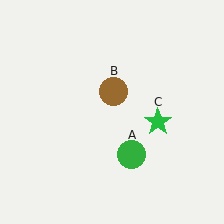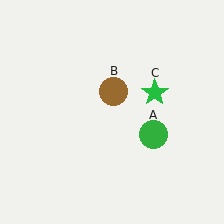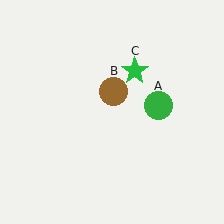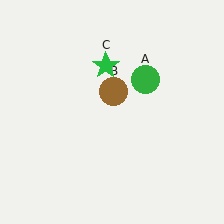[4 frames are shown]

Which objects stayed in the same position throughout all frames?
Brown circle (object B) remained stationary.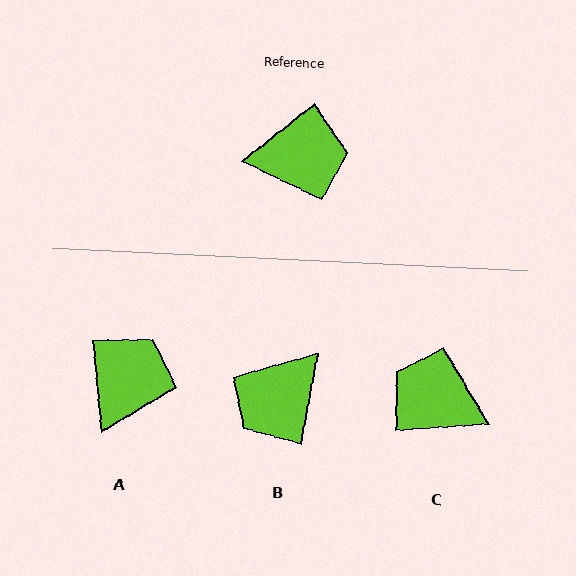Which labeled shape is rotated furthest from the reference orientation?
C, about 146 degrees away.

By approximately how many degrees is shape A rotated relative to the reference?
Approximately 57 degrees counter-clockwise.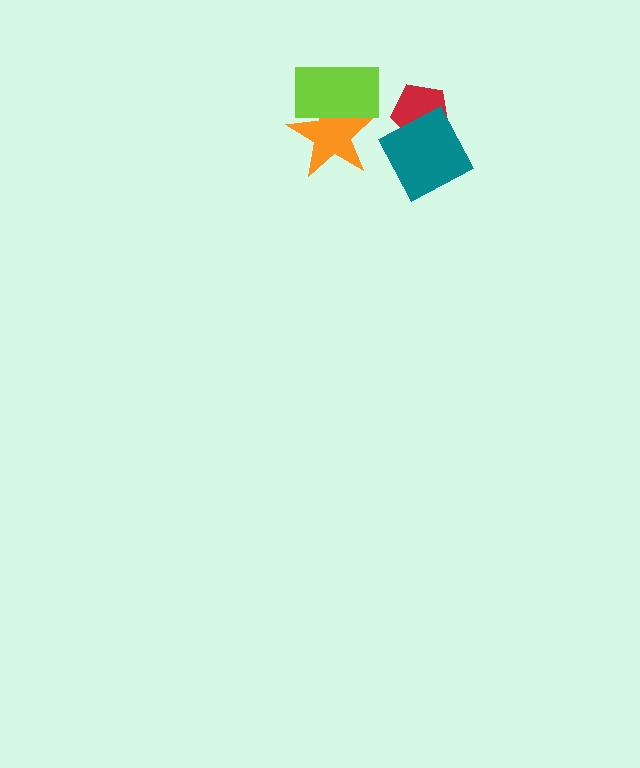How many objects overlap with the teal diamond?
1 object overlaps with the teal diamond.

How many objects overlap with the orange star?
1 object overlaps with the orange star.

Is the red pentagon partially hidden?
Yes, it is partially covered by another shape.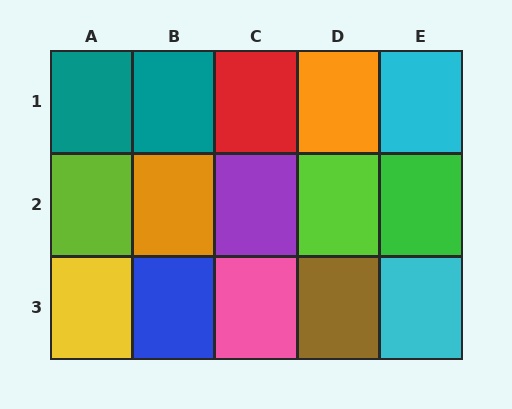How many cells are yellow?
1 cell is yellow.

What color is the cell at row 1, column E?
Cyan.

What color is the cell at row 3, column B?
Blue.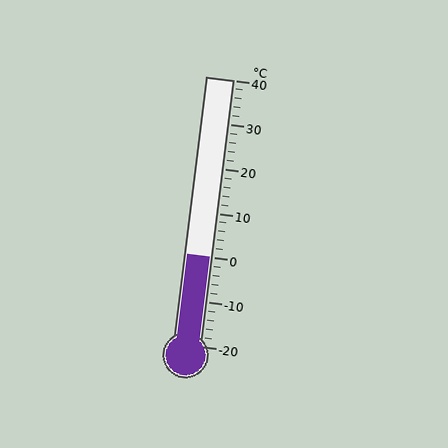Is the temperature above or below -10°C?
The temperature is above -10°C.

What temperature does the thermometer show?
The thermometer shows approximately 0°C.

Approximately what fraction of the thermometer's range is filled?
The thermometer is filled to approximately 35% of its range.